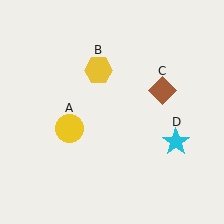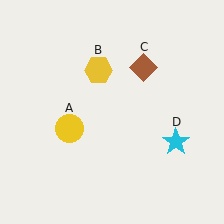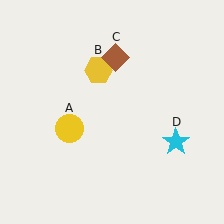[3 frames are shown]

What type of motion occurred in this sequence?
The brown diamond (object C) rotated counterclockwise around the center of the scene.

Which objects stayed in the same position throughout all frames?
Yellow circle (object A) and yellow hexagon (object B) and cyan star (object D) remained stationary.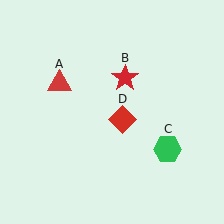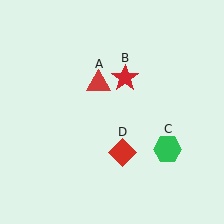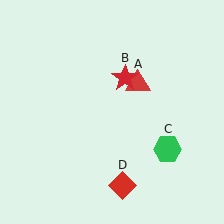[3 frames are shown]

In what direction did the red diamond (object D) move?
The red diamond (object D) moved down.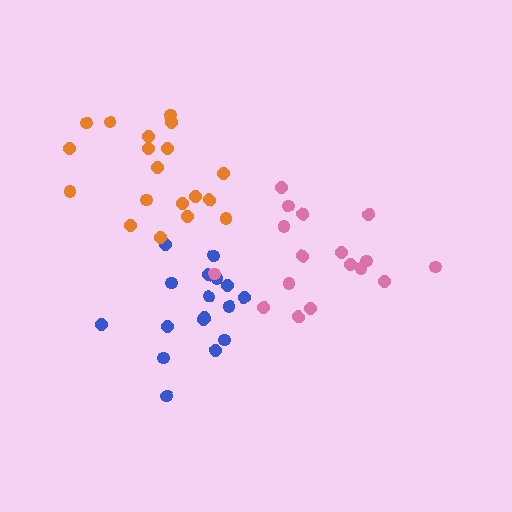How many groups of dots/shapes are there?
There are 3 groups.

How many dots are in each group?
Group 1: 17 dots, Group 2: 19 dots, Group 3: 17 dots (53 total).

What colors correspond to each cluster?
The clusters are colored: blue, orange, pink.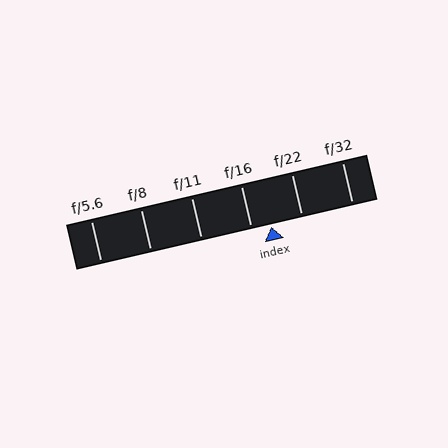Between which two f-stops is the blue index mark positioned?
The index mark is between f/16 and f/22.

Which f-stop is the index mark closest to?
The index mark is closest to f/16.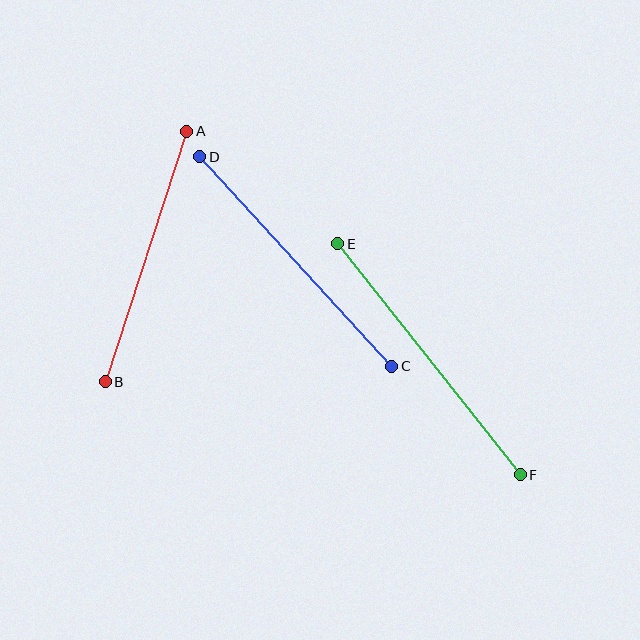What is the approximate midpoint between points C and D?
The midpoint is at approximately (296, 262) pixels.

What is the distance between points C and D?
The distance is approximately 284 pixels.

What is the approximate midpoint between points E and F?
The midpoint is at approximately (429, 359) pixels.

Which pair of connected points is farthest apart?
Points E and F are farthest apart.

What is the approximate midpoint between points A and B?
The midpoint is at approximately (146, 256) pixels.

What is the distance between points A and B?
The distance is approximately 263 pixels.